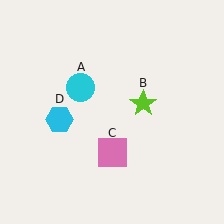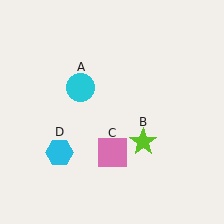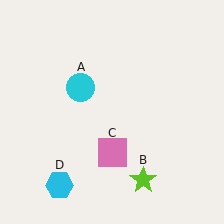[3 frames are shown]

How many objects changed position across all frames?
2 objects changed position: lime star (object B), cyan hexagon (object D).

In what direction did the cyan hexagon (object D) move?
The cyan hexagon (object D) moved down.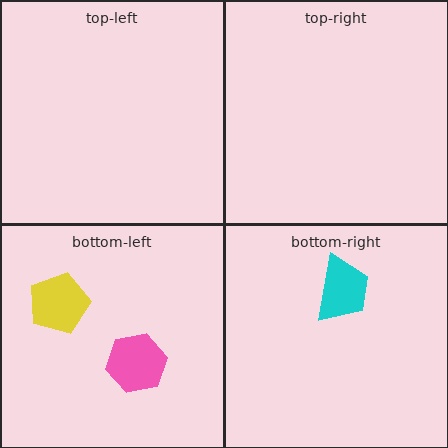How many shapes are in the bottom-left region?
2.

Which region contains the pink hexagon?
The bottom-left region.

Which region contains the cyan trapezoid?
The bottom-right region.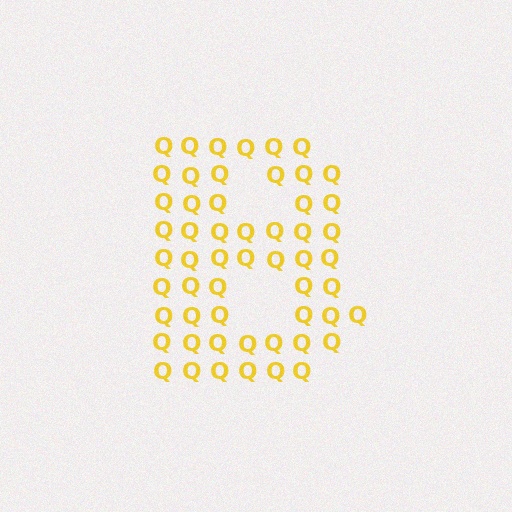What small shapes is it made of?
It is made of small letter Q's.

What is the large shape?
The large shape is the letter B.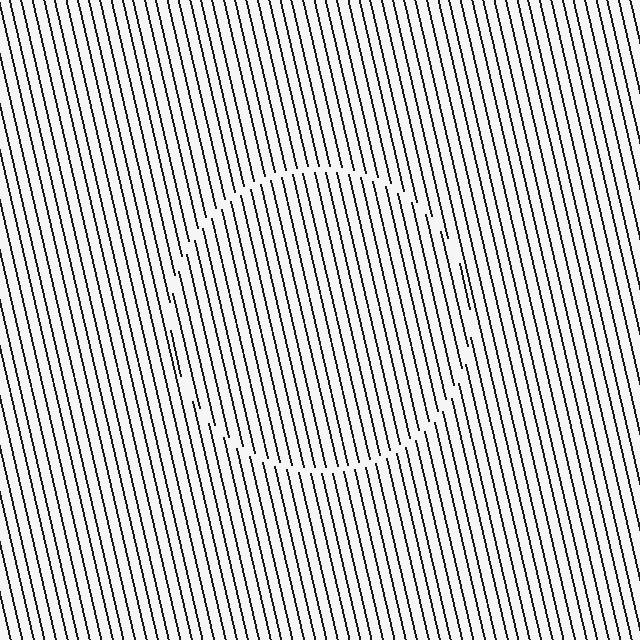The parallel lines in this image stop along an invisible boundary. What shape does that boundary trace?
An illusory circle. The interior of the shape contains the same grating, shifted by half a period — the contour is defined by the phase discontinuity where line-ends from the inner and outer gratings abut.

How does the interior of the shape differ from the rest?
The interior of the shape contains the same grating, shifted by half a period — the contour is defined by the phase discontinuity where line-ends from the inner and outer gratings abut.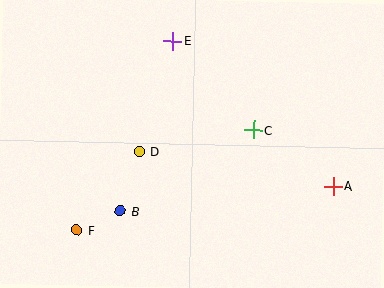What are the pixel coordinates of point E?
Point E is at (173, 41).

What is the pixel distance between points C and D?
The distance between C and D is 116 pixels.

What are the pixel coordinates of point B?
Point B is at (120, 211).